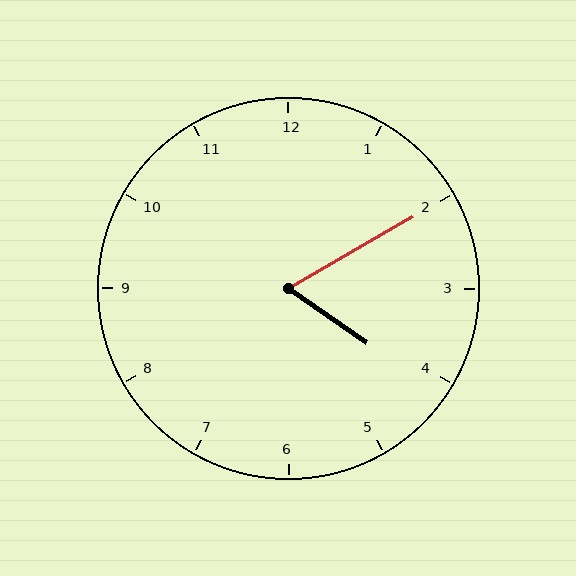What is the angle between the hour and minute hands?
Approximately 65 degrees.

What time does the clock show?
4:10.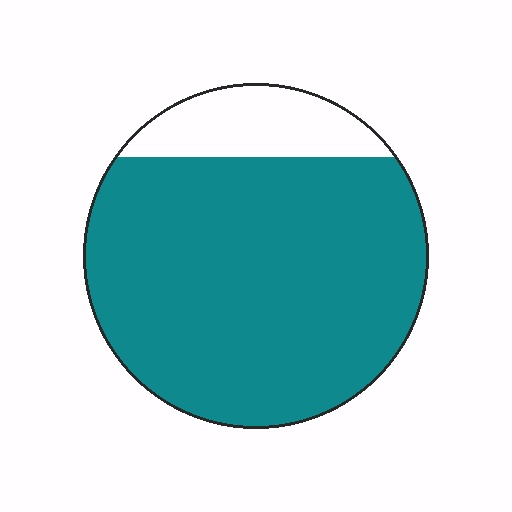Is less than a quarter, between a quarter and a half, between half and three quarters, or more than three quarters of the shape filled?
More than three quarters.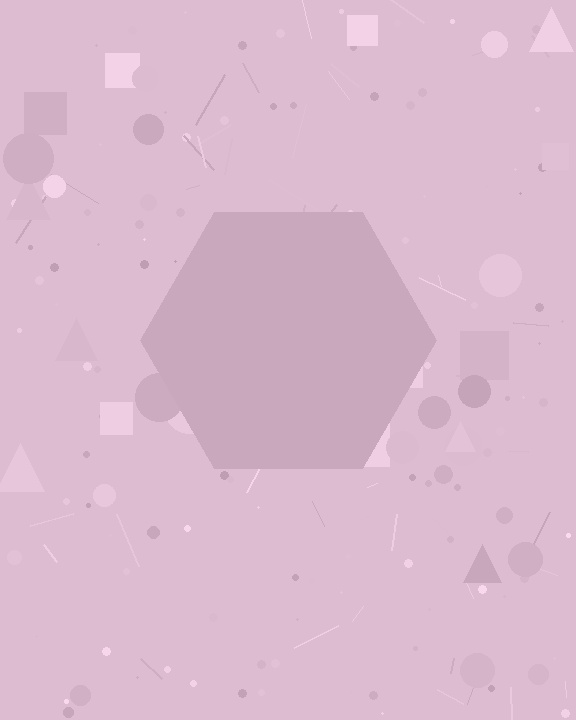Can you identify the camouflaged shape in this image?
The camouflaged shape is a hexagon.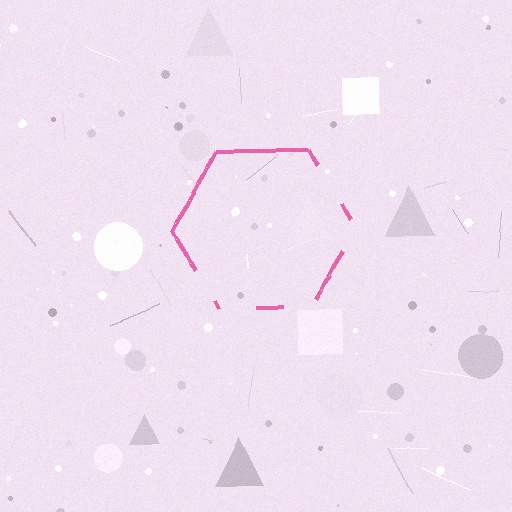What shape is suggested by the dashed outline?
The dashed outline suggests a hexagon.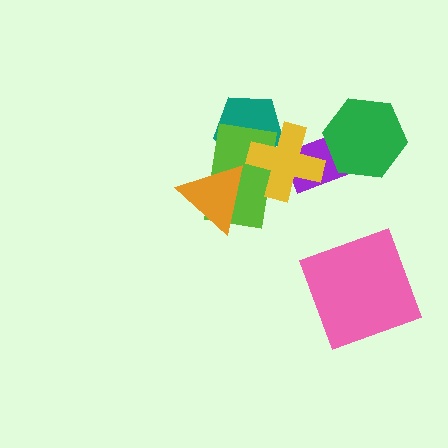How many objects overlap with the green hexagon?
1 object overlaps with the green hexagon.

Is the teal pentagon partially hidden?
Yes, it is partially covered by another shape.